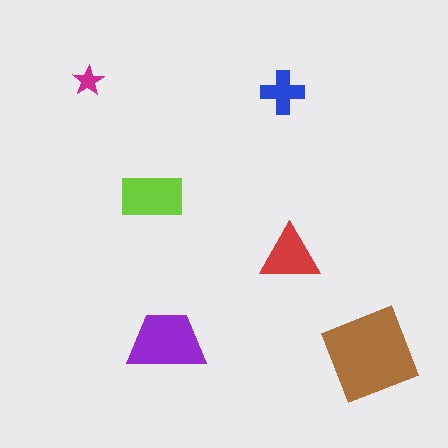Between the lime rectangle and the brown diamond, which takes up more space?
The brown diamond.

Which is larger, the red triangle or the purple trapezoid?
The purple trapezoid.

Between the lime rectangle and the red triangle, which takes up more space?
The lime rectangle.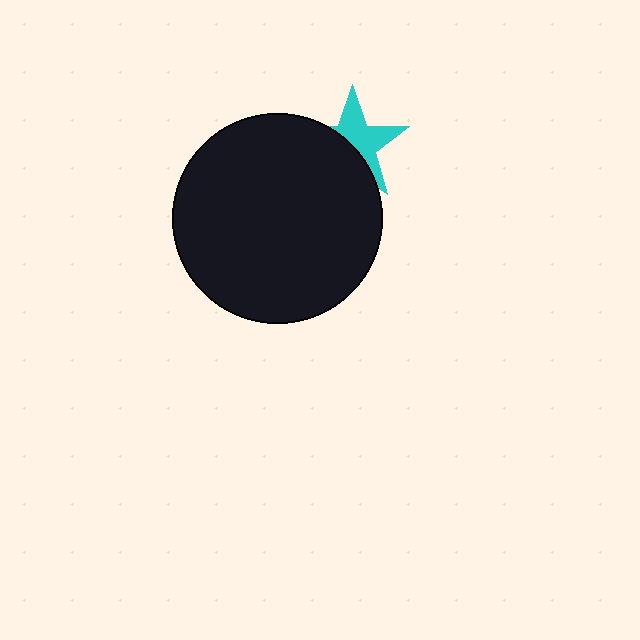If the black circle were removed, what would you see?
You would see the complete cyan star.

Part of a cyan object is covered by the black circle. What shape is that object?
It is a star.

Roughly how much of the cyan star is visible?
About half of it is visible (roughly 52%).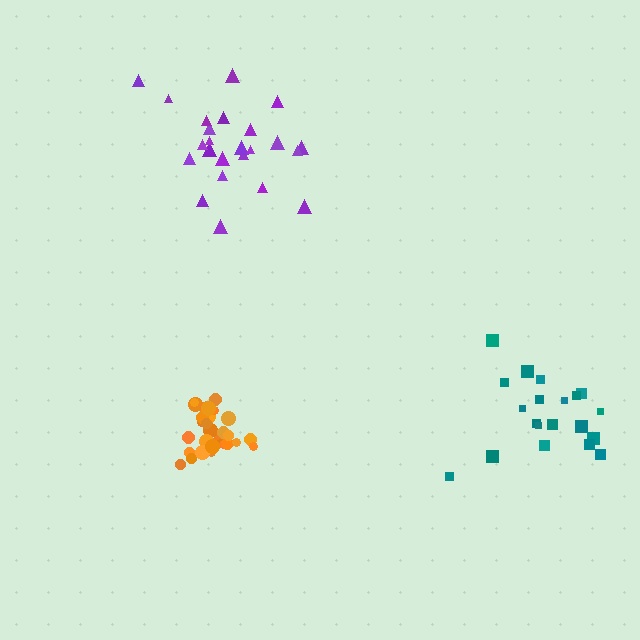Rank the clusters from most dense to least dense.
orange, purple, teal.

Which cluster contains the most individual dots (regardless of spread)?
Orange (30).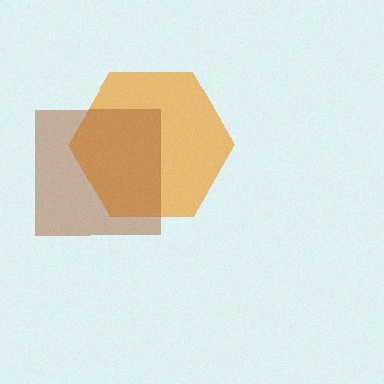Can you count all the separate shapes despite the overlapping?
Yes, there are 2 separate shapes.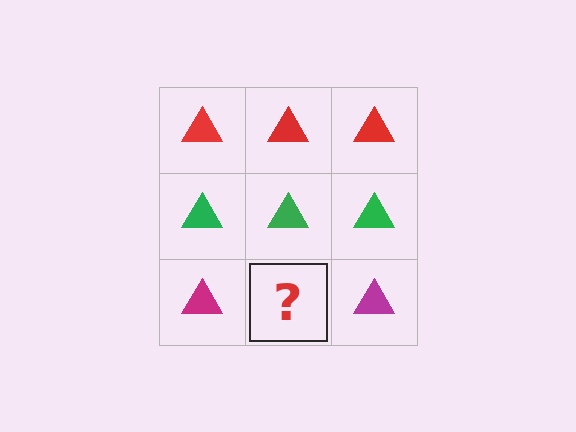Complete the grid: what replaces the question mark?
The question mark should be replaced with a magenta triangle.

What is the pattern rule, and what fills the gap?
The rule is that each row has a consistent color. The gap should be filled with a magenta triangle.